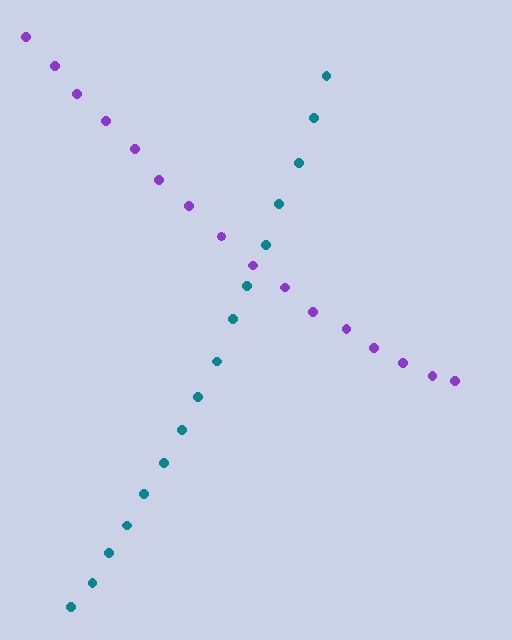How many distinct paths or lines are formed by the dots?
There are 2 distinct paths.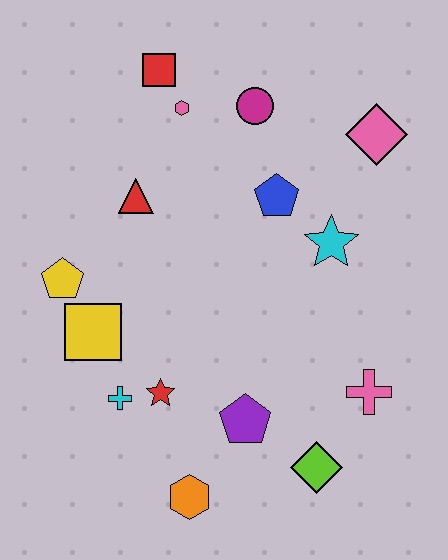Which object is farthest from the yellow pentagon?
The pink diamond is farthest from the yellow pentagon.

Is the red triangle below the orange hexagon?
No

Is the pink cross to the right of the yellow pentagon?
Yes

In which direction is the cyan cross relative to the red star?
The cyan cross is to the left of the red star.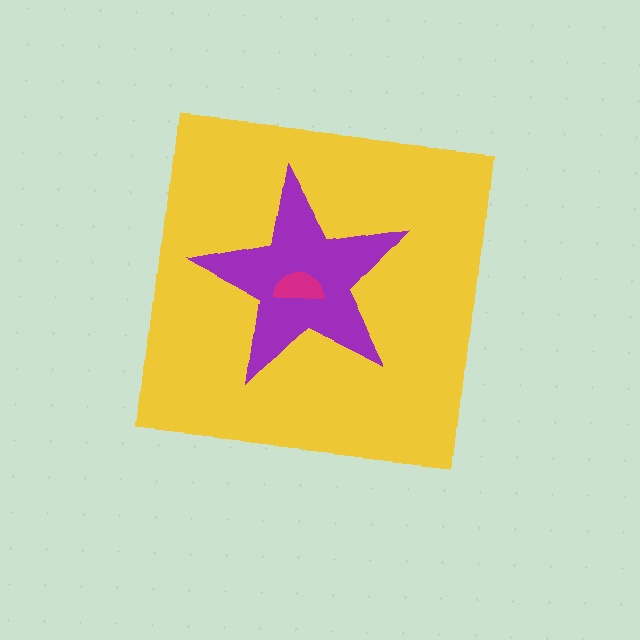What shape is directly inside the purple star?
The magenta semicircle.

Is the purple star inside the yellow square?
Yes.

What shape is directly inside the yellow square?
The purple star.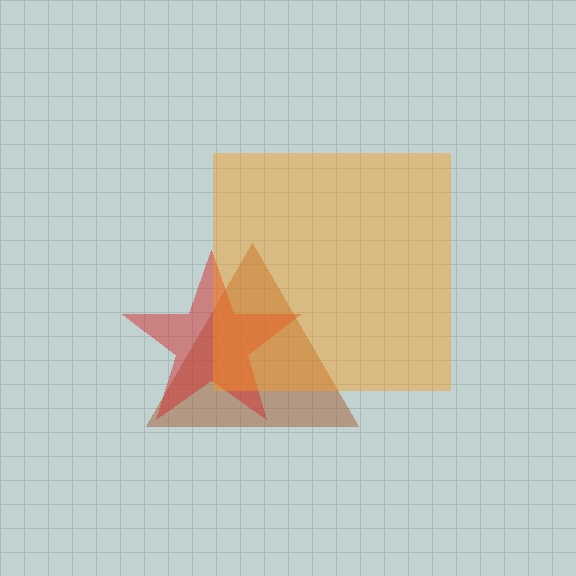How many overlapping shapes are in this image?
There are 3 overlapping shapes in the image.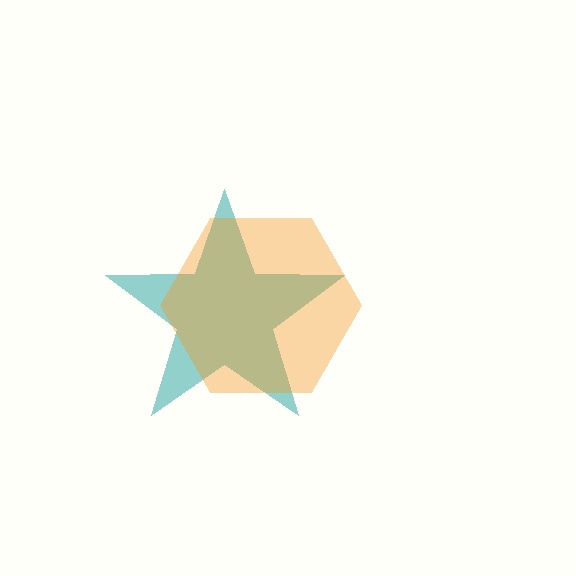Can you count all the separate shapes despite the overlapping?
Yes, there are 2 separate shapes.